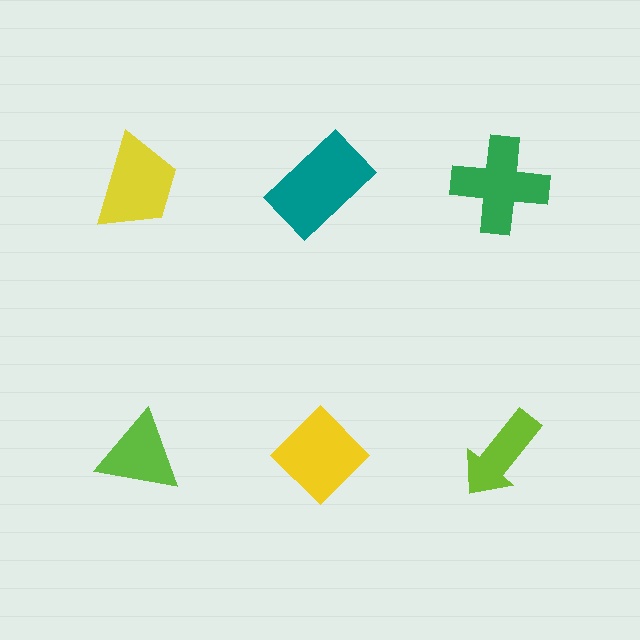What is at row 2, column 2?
A yellow diamond.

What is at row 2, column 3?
A lime arrow.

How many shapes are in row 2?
3 shapes.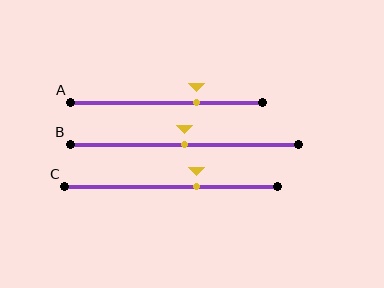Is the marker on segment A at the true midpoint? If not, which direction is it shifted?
No, the marker on segment A is shifted to the right by about 15% of the segment length.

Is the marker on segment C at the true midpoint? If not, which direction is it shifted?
No, the marker on segment C is shifted to the right by about 12% of the segment length.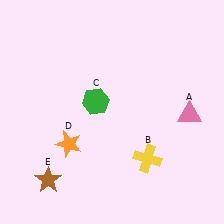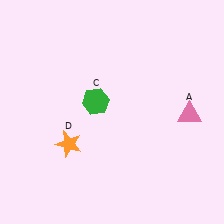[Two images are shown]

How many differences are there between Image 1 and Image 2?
There are 2 differences between the two images.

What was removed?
The yellow cross (B), the brown star (E) were removed in Image 2.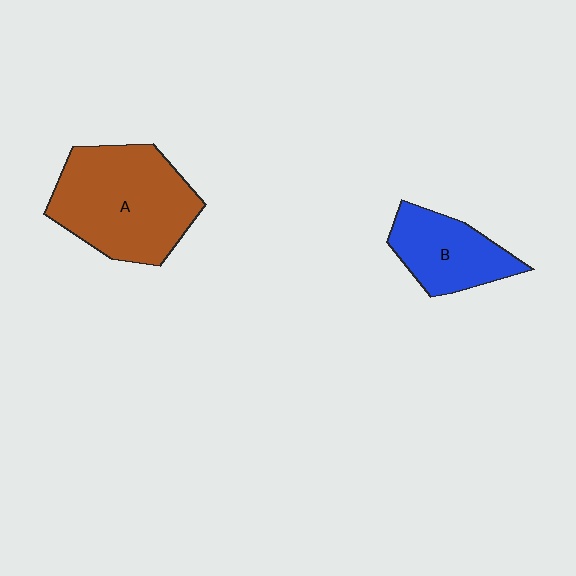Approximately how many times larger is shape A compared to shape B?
Approximately 1.8 times.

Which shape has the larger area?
Shape A (brown).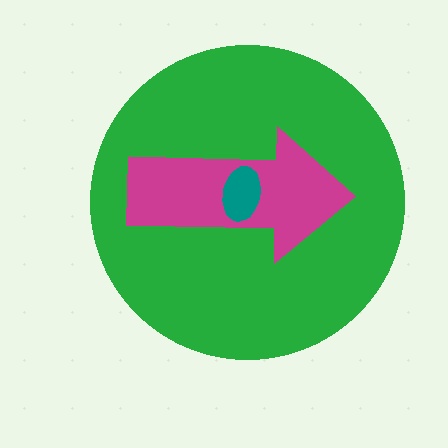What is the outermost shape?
The green circle.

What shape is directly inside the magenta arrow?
The teal ellipse.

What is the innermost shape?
The teal ellipse.